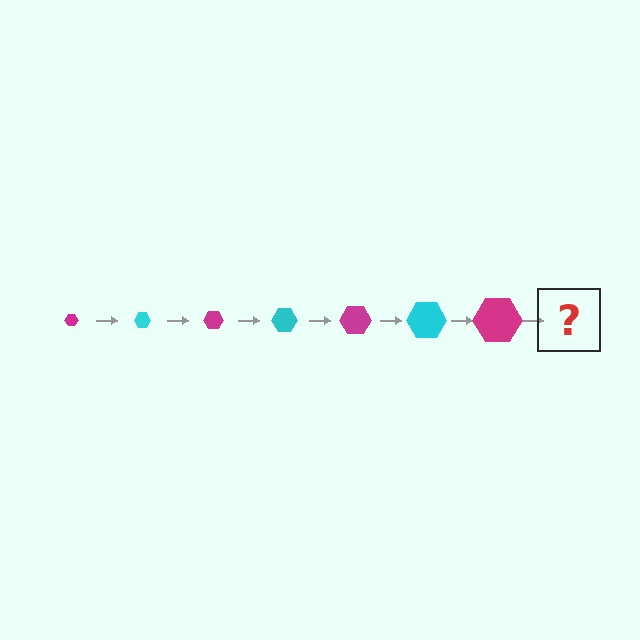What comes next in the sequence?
The next element should be a cyan hexagon, larger than the previous one.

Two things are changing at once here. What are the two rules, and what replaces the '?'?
The two rules are that the hexagon grows larger each step and the color cycles through magenta and cyan. The '?' should be a cyan hexagon, larger than the previous one.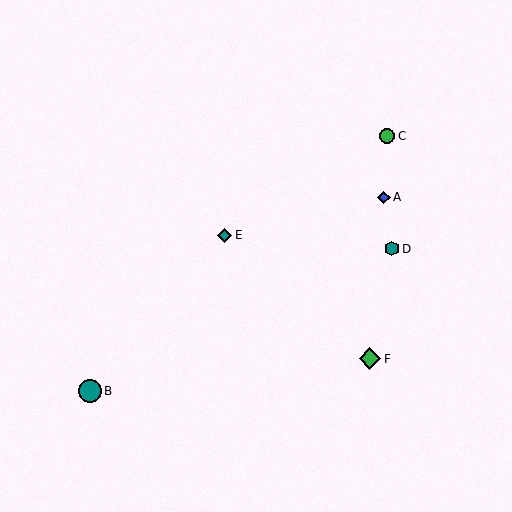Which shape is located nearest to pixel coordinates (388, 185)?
The blue diamond (labeled A) at (384, 197) is nearest to that location.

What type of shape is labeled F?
Shape F is a green diamond.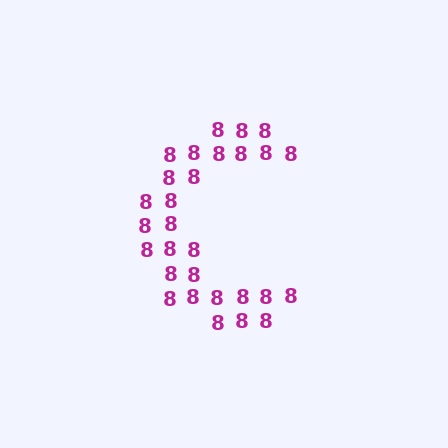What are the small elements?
The small elements are digit 8's.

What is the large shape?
The large shape is the letter C.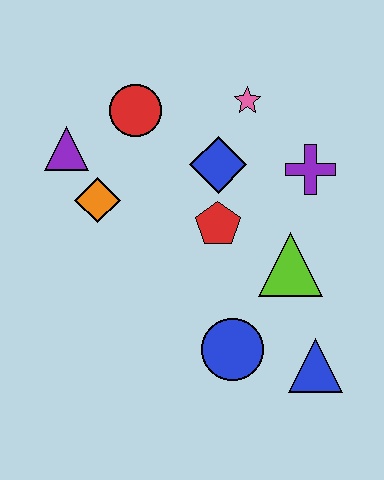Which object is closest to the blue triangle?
The blue circle is closest to the blue triangle.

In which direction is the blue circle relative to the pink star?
The blue circle is below the pink star.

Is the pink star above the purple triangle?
Yes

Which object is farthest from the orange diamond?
The blue triangle is farthest from the orange diamond.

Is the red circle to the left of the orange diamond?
No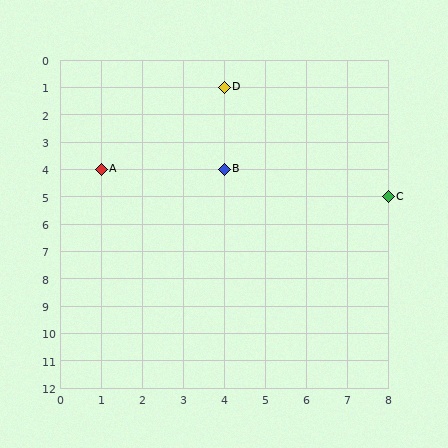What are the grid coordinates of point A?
Point A is at grid coordinates (1, 4).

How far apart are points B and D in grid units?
Points B and D are 3 rows apart.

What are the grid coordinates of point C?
Point C is at grid coordinates (8, 5).